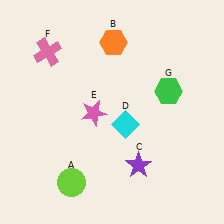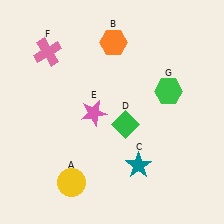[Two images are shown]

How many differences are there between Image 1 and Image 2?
There are 3 differences between the two images.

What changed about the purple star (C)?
In Image 1, C is purple. In Image 2, it changed to teal.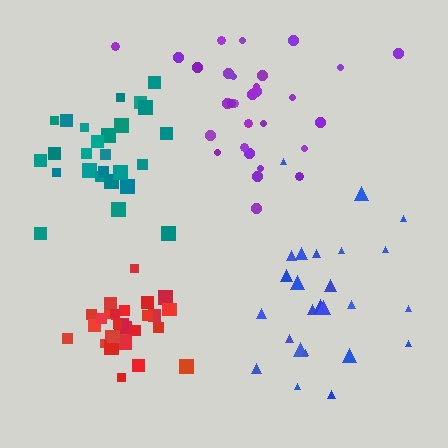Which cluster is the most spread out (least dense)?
Blue.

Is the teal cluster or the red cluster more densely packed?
Red.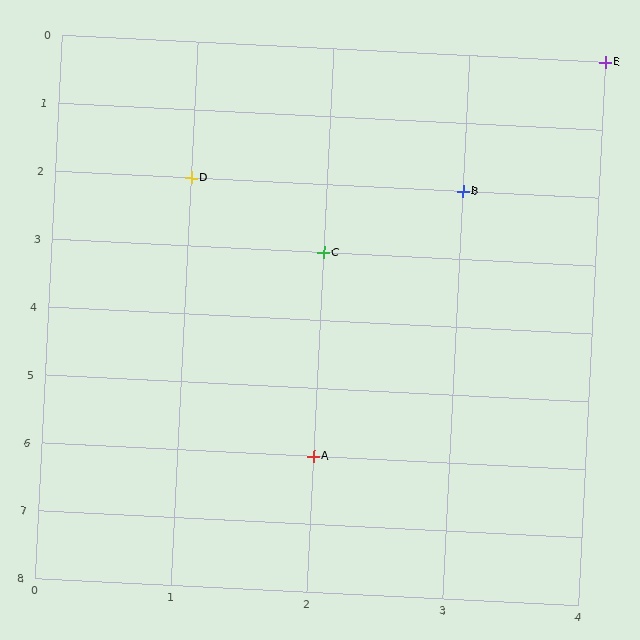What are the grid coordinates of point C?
Point C is at grid coordinates (2, 3).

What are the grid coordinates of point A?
Point A is at grid coordinates (2, 6).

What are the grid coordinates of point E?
Point E is at grid coordinates (4, 0).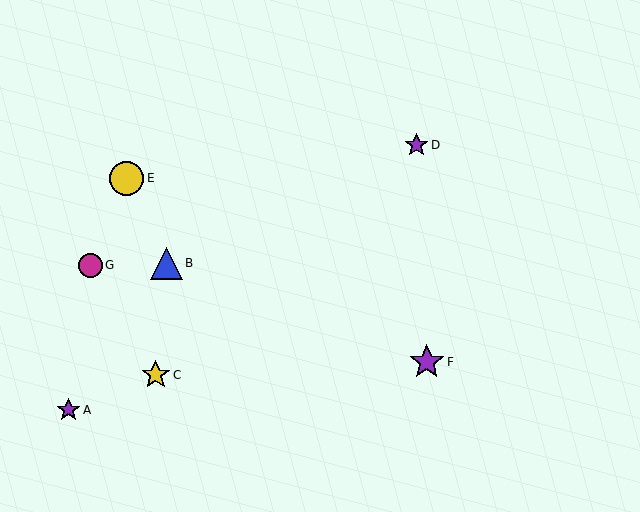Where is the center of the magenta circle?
The center of the magenta circle is at (90, 265).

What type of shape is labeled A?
Shape A is a purple star.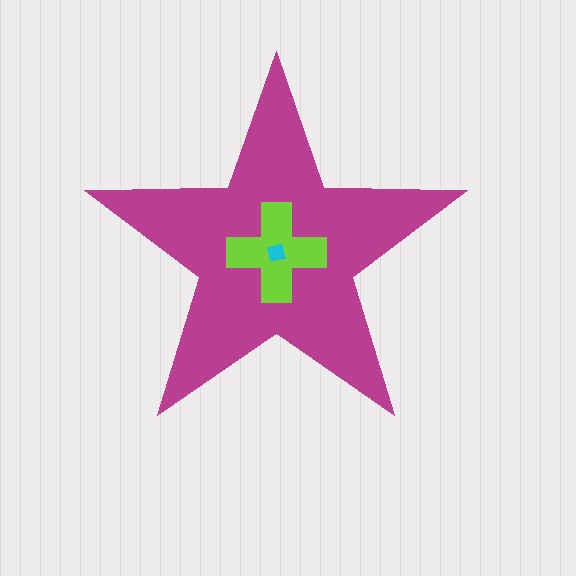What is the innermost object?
The cyan square.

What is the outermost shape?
The magenta star.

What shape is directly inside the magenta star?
The lime cross.